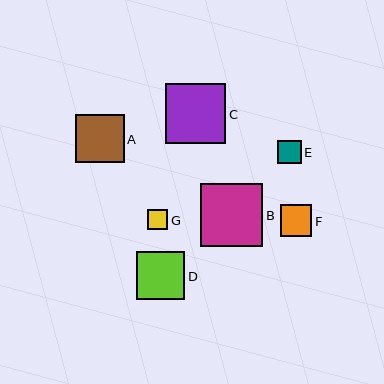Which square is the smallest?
Square G is the smallest with a size of approximately 20 pixels.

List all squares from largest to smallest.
From largest to smallest: B, C, D, A, F, E, G.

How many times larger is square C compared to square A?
Square C is approximately 1.2 times the size of square A.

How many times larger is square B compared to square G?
Square B is approximately 3.1 times the size of square G.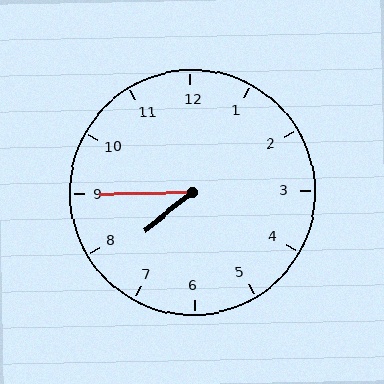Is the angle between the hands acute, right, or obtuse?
It is acute.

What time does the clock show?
7:45.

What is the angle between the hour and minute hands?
Approximately 38 degrees.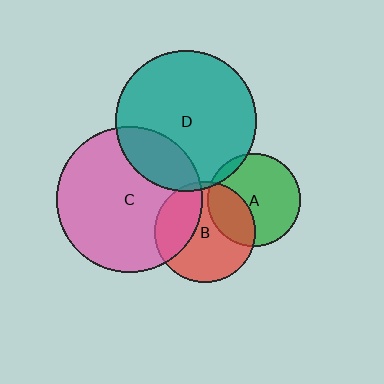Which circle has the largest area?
Circle C (pink).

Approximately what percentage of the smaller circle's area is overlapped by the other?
Approximately 5%.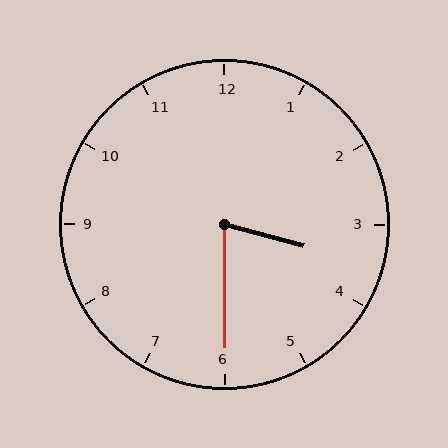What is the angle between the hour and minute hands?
Approximately 75 degrees.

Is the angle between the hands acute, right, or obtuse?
It is acute.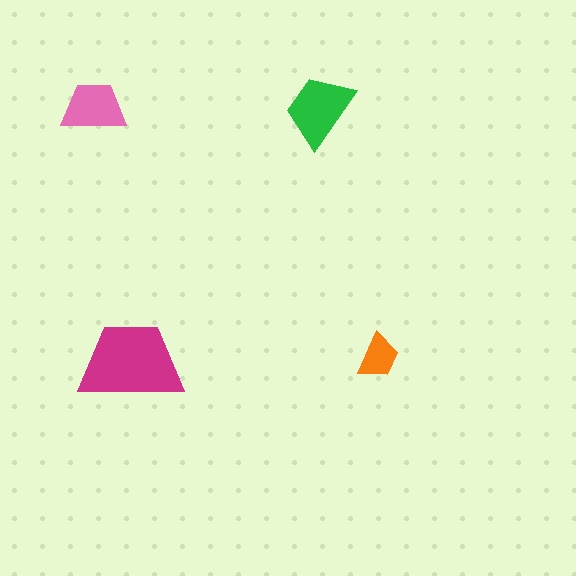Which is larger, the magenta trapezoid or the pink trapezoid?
The magenta one.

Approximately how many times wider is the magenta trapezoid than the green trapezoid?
About 1.5 times wider.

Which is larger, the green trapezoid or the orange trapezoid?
The green one.